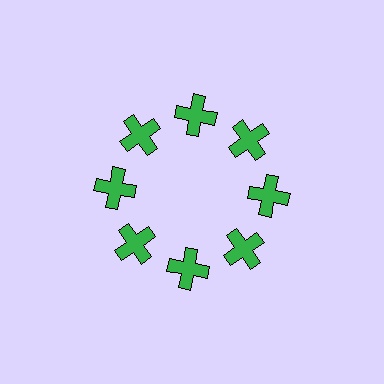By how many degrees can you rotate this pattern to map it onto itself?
The pattern maps onto itself every 45 degrees of rotation.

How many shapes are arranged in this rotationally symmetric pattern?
There are 8 shapes, arranged in 8 groups of 1.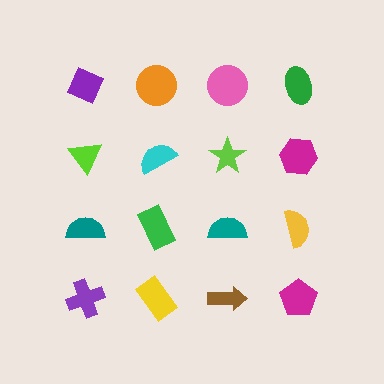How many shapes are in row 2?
4 shapes.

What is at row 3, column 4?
A yellow semicircle.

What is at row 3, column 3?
A teal semicircle.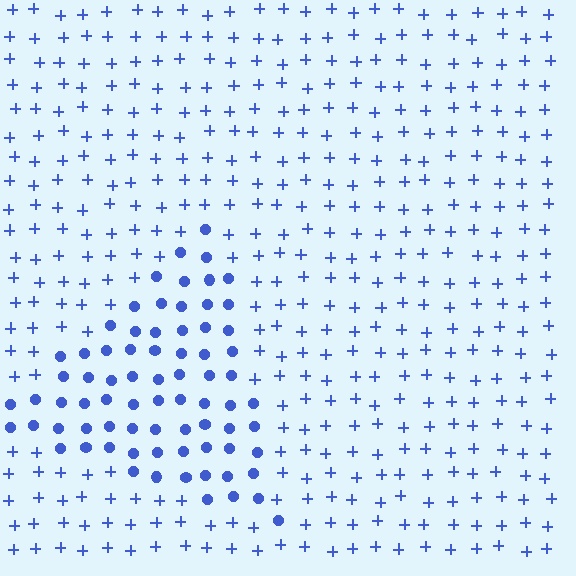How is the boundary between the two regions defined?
The boundary is defined by a change in element shape: circles inside vs. plus signs outside. All elements share the same color and spacing.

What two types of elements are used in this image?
The image uses circles inside the triangle region and plus signs outside it.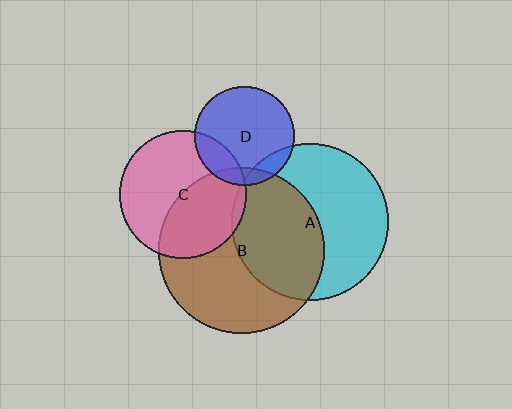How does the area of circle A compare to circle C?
Approximately 1.5 times.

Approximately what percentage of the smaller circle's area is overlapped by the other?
Approximately 5%.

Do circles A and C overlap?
Yes.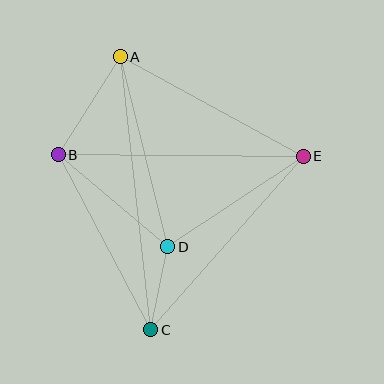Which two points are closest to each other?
Points C and D are closest to each other.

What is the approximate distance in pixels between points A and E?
The distance between A and E is approximately 208 pixels.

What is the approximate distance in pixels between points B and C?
The distance between B and C is approximately 198 pixels.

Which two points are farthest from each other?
Points A and C are farthest from each other.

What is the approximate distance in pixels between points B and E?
The distance between B and E is approximately 245 pixels.